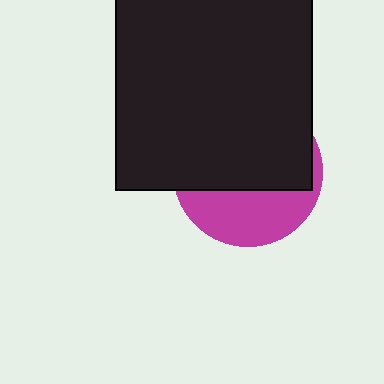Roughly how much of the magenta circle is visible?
A small part of it is visible (roughly 36%).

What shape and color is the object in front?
The object in front is a black square.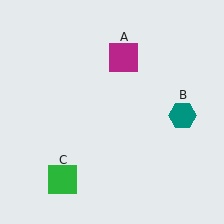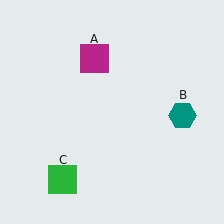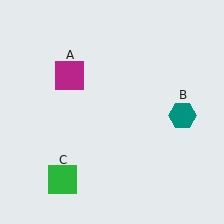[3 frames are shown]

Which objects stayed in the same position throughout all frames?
Teal hexagon (object B) and green square (object C) remained stationary.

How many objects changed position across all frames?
1 object changed position: magenta square (object A).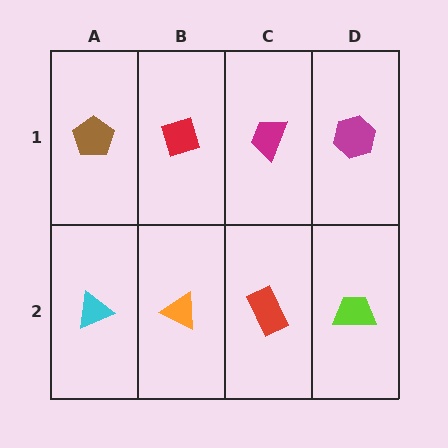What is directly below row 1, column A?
A cyan triangle.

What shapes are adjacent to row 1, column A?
A cyan triangle (row 2, column A), a red diamond (row 1, column B).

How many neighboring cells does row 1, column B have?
3.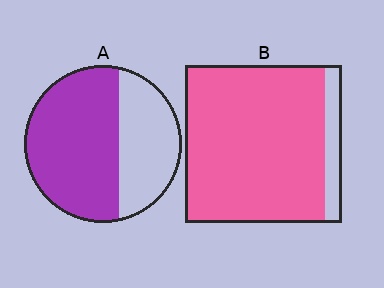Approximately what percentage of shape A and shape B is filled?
A is approximately 65% and B is approximately 90%.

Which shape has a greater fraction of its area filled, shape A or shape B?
Shape B.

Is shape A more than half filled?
Yes.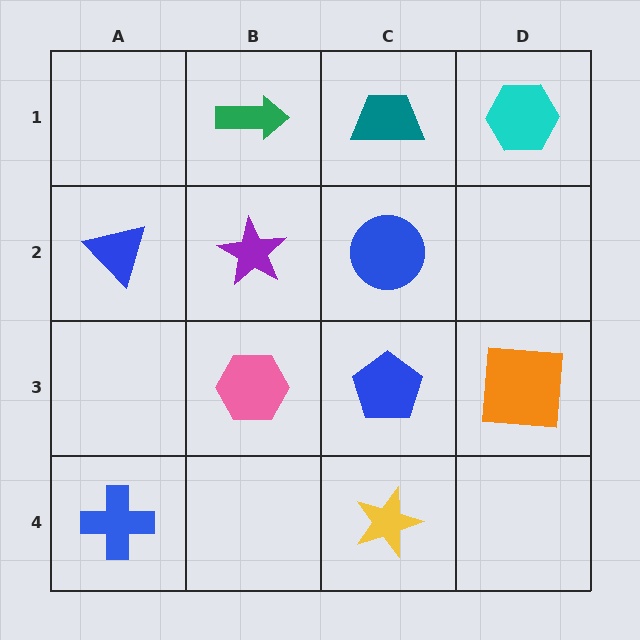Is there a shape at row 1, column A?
No, that cell is empty.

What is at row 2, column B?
A purple star.